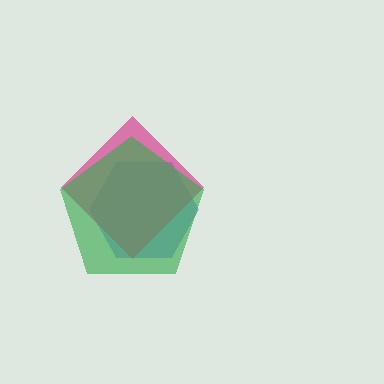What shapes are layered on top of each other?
The layered shapes are: a blue hexagon, a magenta diamond, a green pentagon.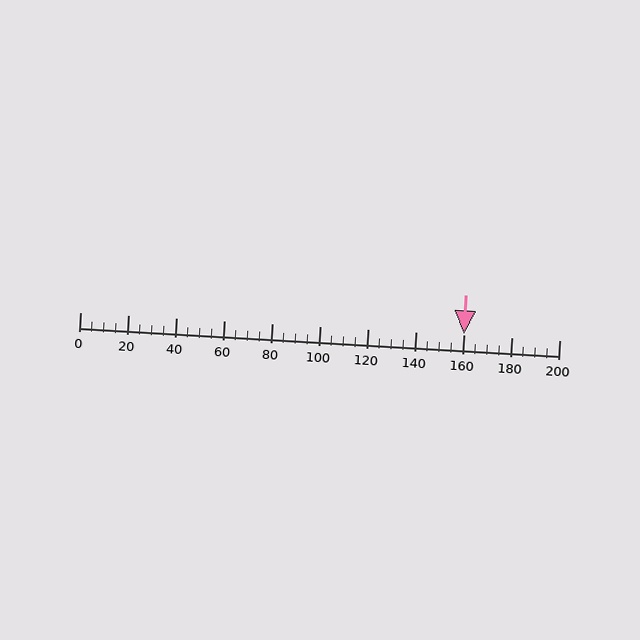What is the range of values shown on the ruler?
The ruler shows values from 0 to 200.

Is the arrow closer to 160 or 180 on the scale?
The arrow is closer to 160.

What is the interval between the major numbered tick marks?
The major tick marks are spaced 20 units apart.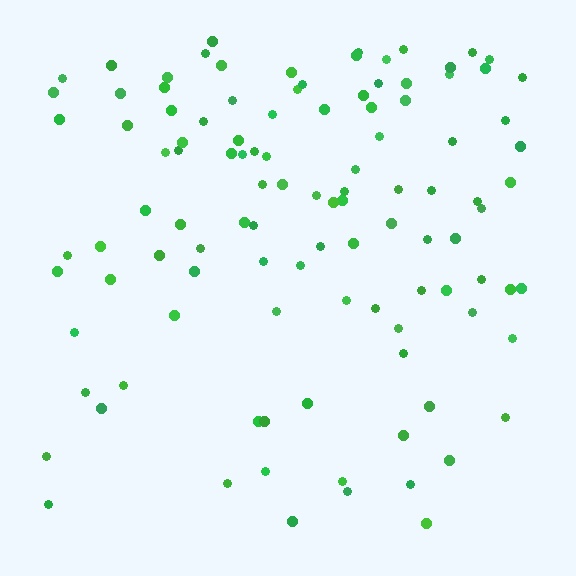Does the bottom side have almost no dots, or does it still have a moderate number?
Still a moderate number, just noticeably fewer than the top.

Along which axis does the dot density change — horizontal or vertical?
Vertical.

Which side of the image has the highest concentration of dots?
The top.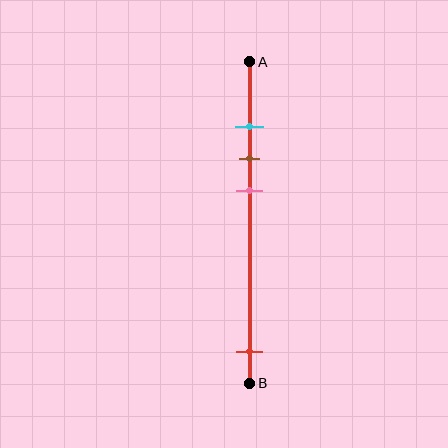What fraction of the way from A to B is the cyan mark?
The cyan mark is approximately 20% (0.2) of the way from A to B.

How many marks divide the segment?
There are 4 marks dividing the segment.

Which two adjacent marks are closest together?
The cyan and brown marks are the closest adjacent pair.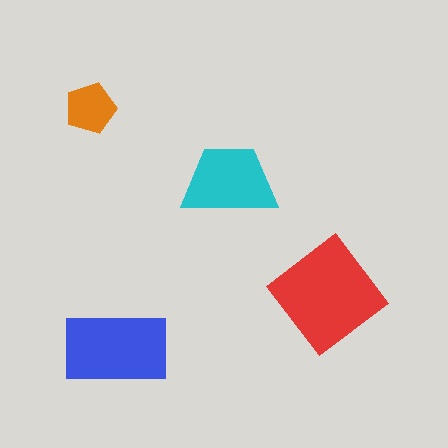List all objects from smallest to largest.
The orange pentagon, the cyan trapezoid, the blue rectangle, the red diamond.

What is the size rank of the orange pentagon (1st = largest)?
4th.